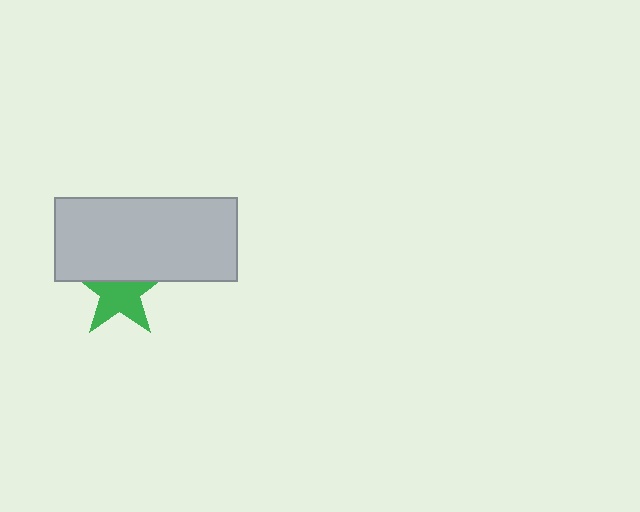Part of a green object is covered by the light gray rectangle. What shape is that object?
It is a star.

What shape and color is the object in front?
The object in front is a light gray rectangle.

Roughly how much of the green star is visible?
About half of it is visible (roughly 65%).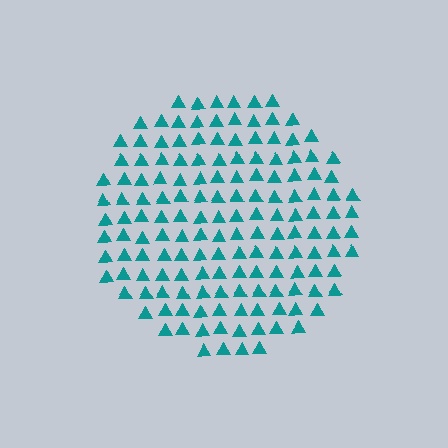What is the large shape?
The large shape is a circle.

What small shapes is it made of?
It is made of small triangles.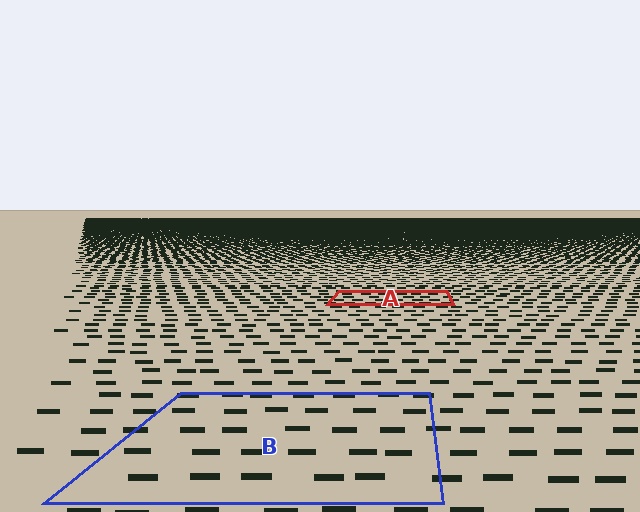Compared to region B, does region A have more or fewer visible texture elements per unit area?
Region A has more texture elements per unit area — they are packed more densely because it is farther away.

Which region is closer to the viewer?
Region B is closer. The texture elements there are larger and more spread out.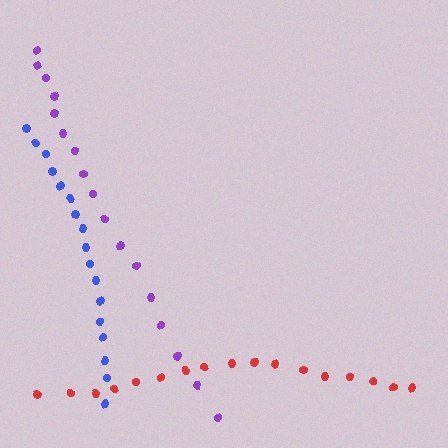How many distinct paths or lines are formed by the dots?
There are 3 distinct paths.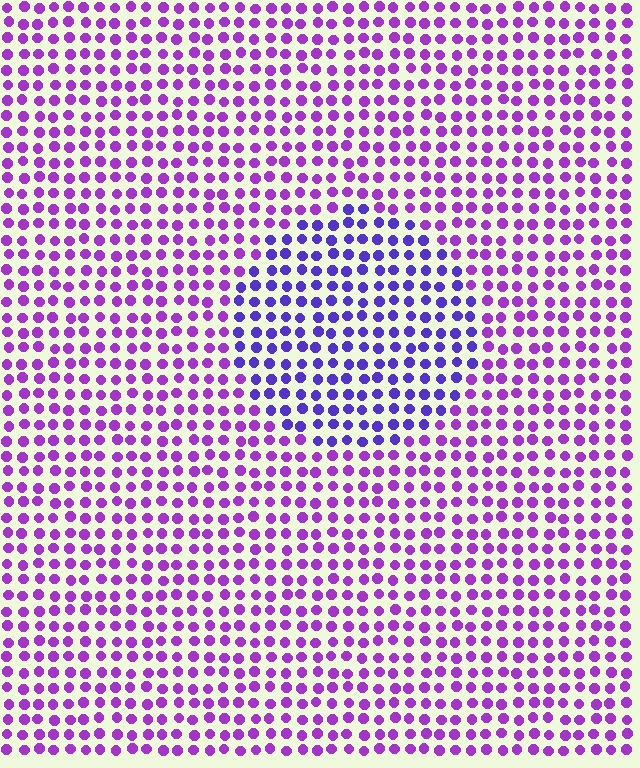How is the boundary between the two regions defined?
The boundary is defined purely by a slight shift in hue (about 33 degrees). Spacing, size, and orientation are identical on both sides.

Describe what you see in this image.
The image is filled with small purple elements in a uniform arrangement. A circle-shaped region is visible where the elements are tinted to a slightly different hue, forming a subtle color boundary.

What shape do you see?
I see a circle.